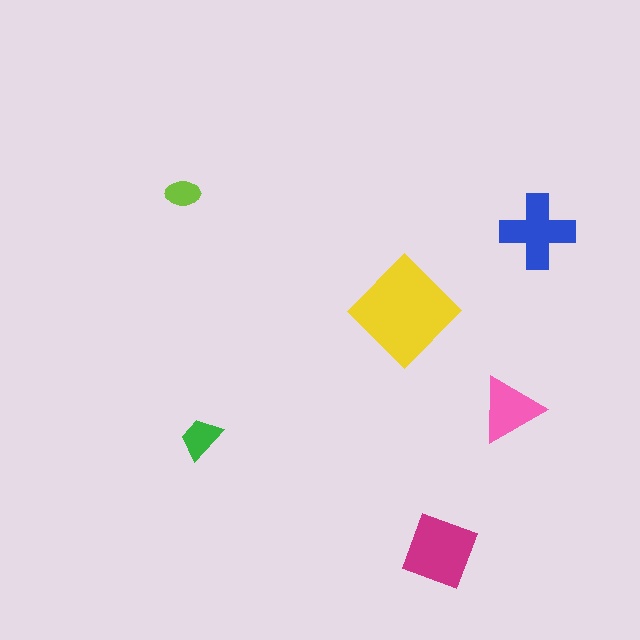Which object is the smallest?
The lime ellipse.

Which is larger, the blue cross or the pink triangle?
The blue cross.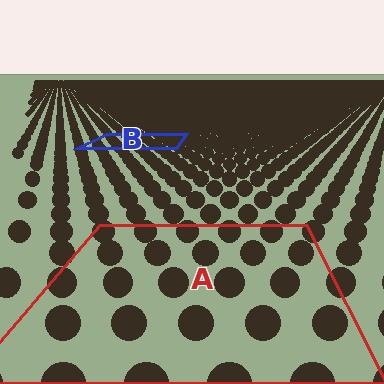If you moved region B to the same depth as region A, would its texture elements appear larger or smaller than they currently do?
They would appear larger. At a closer depth, the same texture elements are projected at a bigger on-screen size.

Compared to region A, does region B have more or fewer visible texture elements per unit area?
Region B has more texture elements per unit area — they are packed more densely because it is farther away.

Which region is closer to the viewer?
Region A is closer. The texture elements there are larger and more spread out.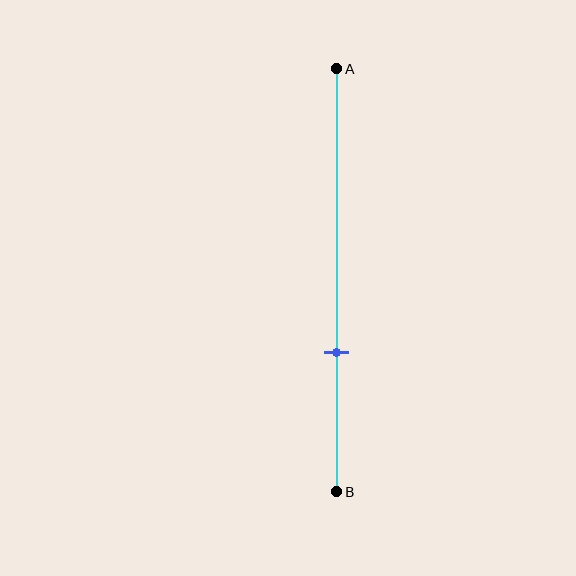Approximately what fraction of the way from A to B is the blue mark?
The blue mark is approximately 65% of the way from A to B.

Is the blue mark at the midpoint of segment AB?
No, the mark is at about 65% from A, not at the 50% midpoint.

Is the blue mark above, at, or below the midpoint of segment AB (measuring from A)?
The blue mark is below the midpoint of segment AB.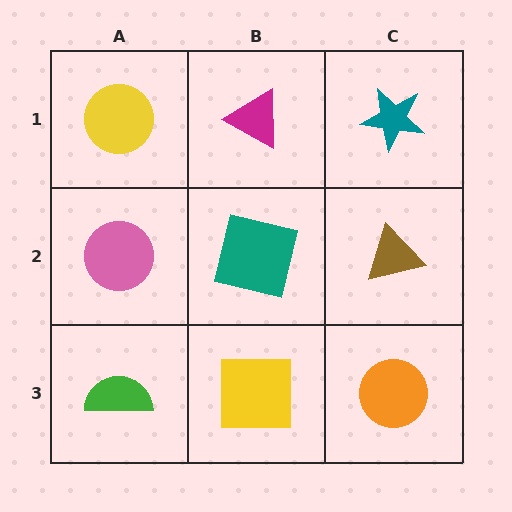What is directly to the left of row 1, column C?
A magenta triangle.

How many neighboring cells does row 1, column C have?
2.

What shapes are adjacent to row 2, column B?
A magenta triangle (row 1, column B), a yellow square (row 3, column B), a pink circle (row 2, column A), a brown triangle (row 2, column C).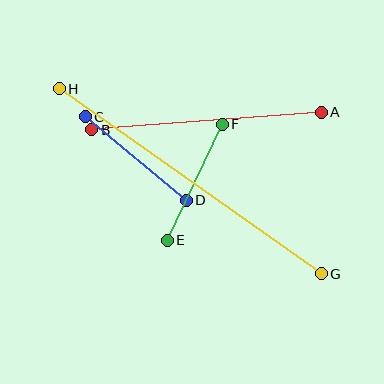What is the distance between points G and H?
The distance is approximately 321 pixels.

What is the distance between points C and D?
The distance is approximately 131 pixels.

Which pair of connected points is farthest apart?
Points G and H are farthest apart.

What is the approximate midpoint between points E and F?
The midpoint is at approximately (195, 182) pixels.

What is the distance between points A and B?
The distance is approximately 230 pixels.